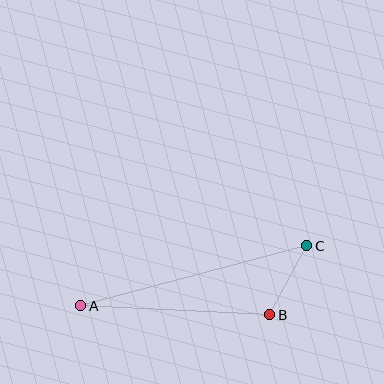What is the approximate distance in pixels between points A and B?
The distance between A and B is approximately 189 pixels.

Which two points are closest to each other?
Points B and C are closest to each other.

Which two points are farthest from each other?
Points A and C are farthest from each other.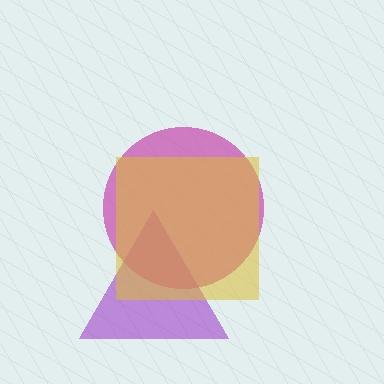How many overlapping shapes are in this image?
There are 3 overlapping shapes in the image.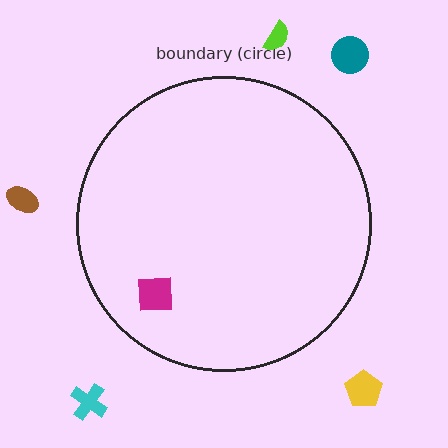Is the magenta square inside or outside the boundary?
Inside.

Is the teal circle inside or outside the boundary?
Outside.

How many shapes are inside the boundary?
1 inside, 5 outside.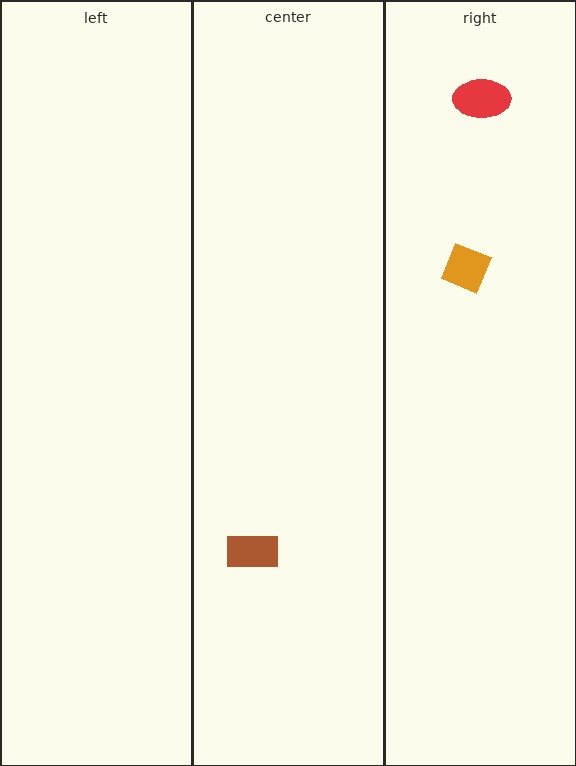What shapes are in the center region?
The brown rectangle.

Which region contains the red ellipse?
The right region.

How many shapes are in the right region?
2.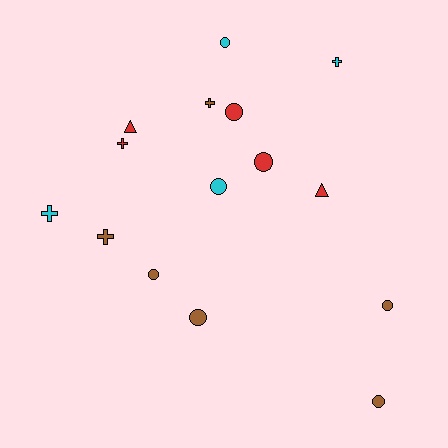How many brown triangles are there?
There are no brown triangles.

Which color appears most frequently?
Brown, with 6 objects.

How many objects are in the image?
There are 15 objects.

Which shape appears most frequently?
Circle, with 8 objects.